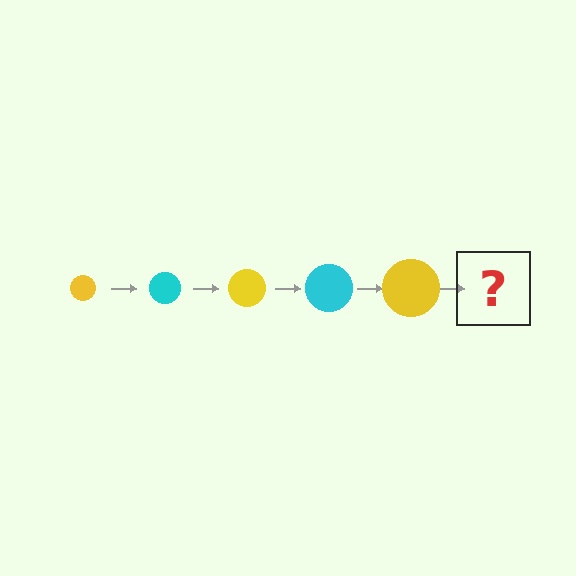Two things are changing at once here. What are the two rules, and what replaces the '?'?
The two rules are that the circle grows larger each step and the color cycles through yellow and cyan. The '?' should be a cyan circle, larger than the previous one.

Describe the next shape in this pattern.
It should be a cyan circle, larger than the previous one.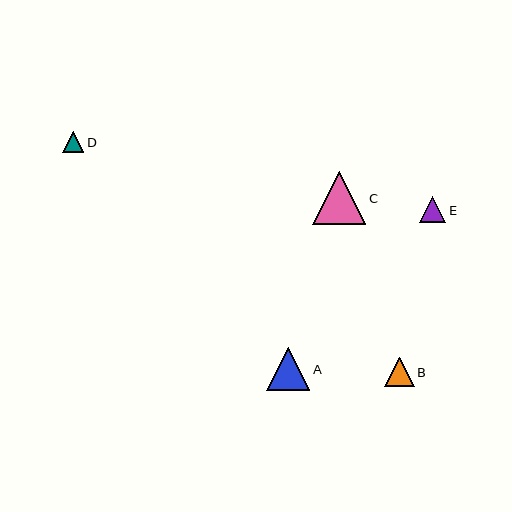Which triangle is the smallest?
Triangle D is the smallest with a size of approximately 22 pixels.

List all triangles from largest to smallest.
From largest to smallest: C, A, B, E, D.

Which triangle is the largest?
Triangle C is the largest with a size of approximately 53 pixels.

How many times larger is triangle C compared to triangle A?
Triangle C is approximately 1.2 times the size of triangle A.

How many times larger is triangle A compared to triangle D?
Triangle A is approximately 2.0 times the size of triangle D.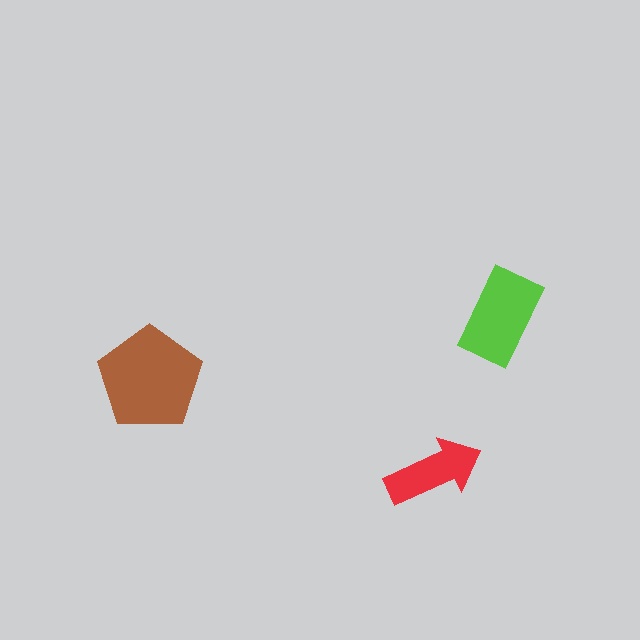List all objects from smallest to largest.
The red arrow, the lime rectangle, the brown pentagon.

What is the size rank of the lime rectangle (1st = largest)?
2nd.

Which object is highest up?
The lime rectangle is topmost.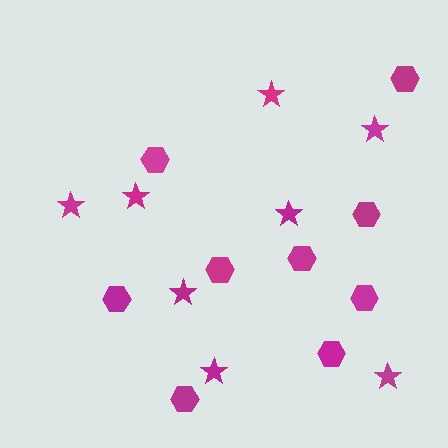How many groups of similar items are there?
There are 2 groups: one group of stars (8) and one group of hexagons (9).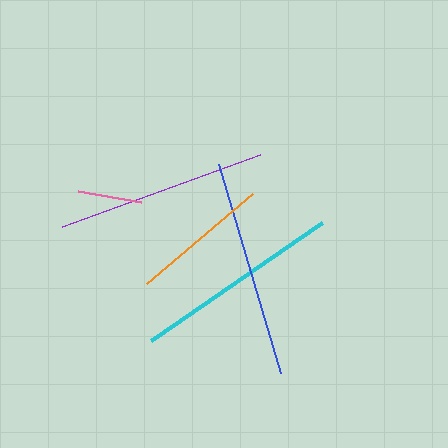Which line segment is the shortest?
The pink line is the shortest at approximately 64 pixels.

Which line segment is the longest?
The blue line is the longest at approximately 217 pixels.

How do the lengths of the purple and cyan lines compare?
The purple and cyan lines are approximately the same length.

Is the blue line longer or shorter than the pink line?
The blue line is longer than the pink line.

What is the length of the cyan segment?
The cyan segment is approximately 208 pixels long.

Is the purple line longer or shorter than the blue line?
The blue line is longer than the purple line.